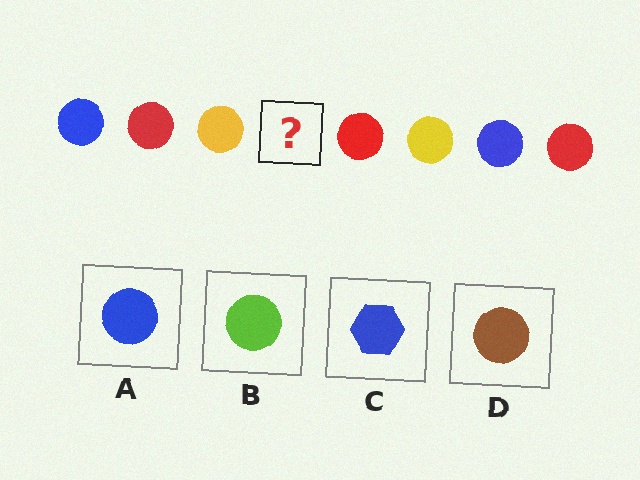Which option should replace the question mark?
Option A.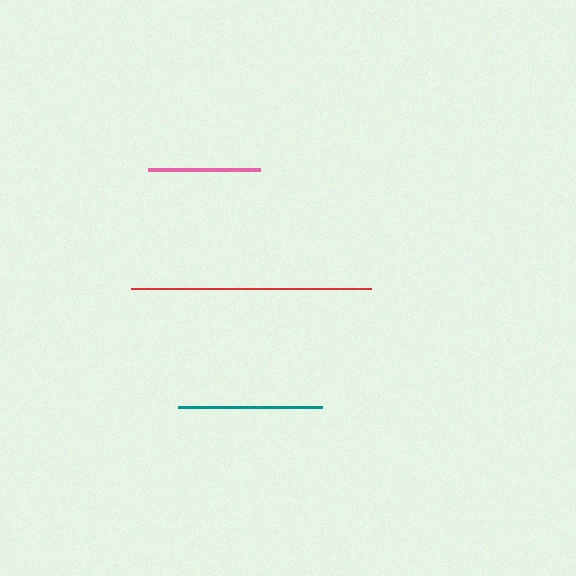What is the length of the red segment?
The red segment is approximately 239 pixels long.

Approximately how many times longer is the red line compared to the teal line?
The red line is approximately 1.7 times the length of the teal line.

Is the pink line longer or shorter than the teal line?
The teal line is longer than the pink line.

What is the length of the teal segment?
The teal segment is approximately 144 pixels long.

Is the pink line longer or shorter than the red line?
The red line is longer than the pink line.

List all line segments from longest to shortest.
From longest to shortest: red, teal, pink.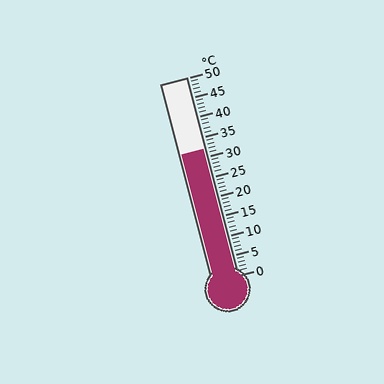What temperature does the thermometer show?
The thermometer shows approximately 32°C.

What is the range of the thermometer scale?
The thermometer scale ranges from 0°C to 50°C.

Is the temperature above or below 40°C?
The temperature is below 40°C.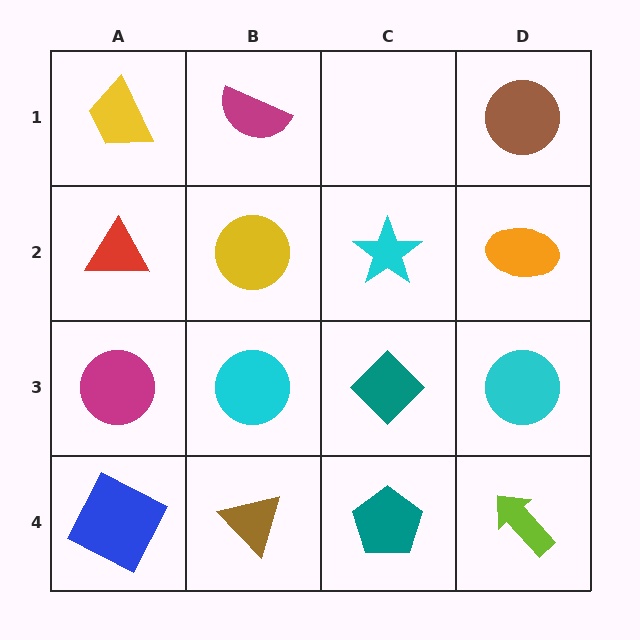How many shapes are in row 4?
4 shapes.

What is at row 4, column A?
A blue square.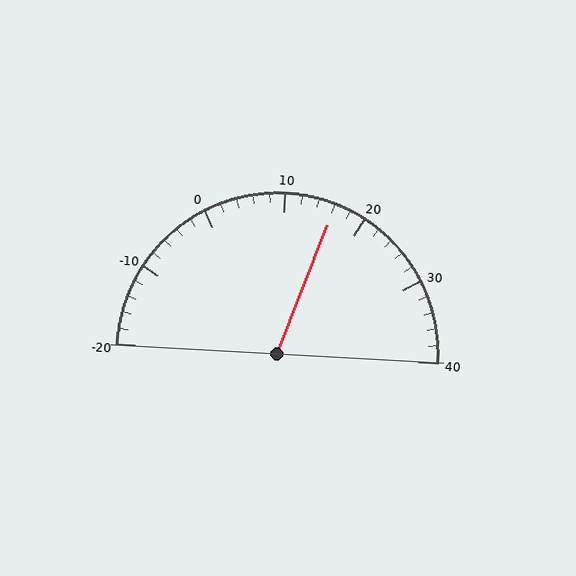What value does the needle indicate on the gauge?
The needle indicates approximately 16.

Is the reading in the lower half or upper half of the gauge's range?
The reading is in the upper half of the range (-20 to 40).